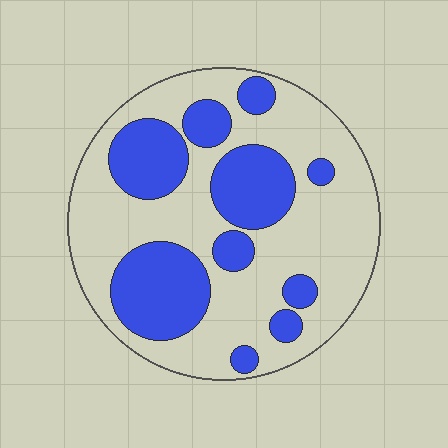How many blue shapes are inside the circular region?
10.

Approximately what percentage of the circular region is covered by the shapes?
Approximately 35%.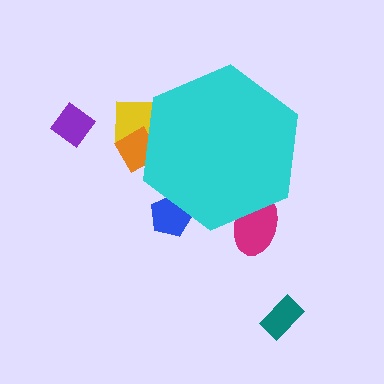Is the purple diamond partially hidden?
No, the purple diamond is fully visible.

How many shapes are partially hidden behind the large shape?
4 shapes are partially hidden.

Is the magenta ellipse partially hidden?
Yes, the magenta ellipse is partially hidden behind the cyan hexagon.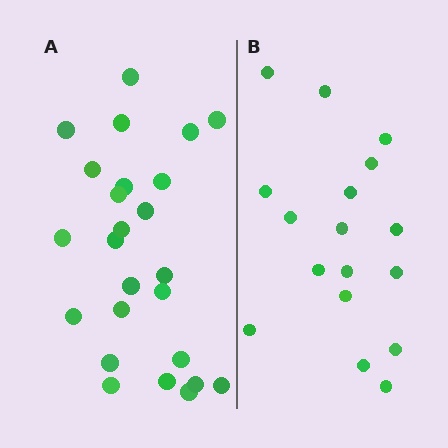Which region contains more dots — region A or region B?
Region A (the left region) has more dots.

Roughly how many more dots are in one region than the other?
Region A has roughly 8 or so more dots than region B.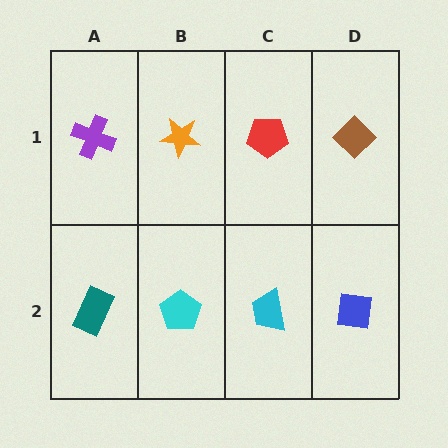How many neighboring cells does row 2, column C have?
3.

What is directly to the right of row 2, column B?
A cyan trapezoid.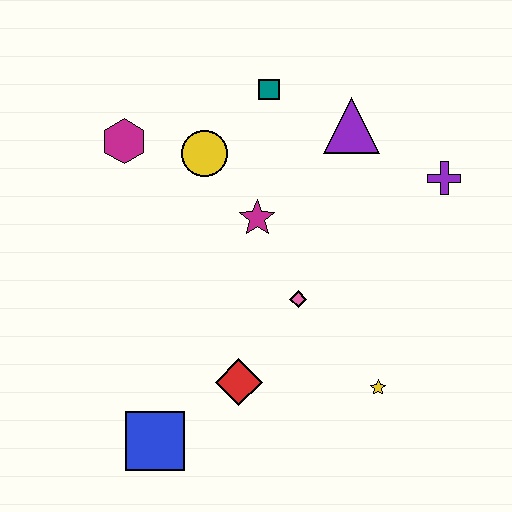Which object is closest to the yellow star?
The pink diamond is closest to the yellow star.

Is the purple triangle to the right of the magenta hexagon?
Yes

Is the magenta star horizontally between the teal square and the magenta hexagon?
Yes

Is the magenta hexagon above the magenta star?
Yes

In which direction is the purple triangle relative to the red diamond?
The purple triangle is above the red diamond.